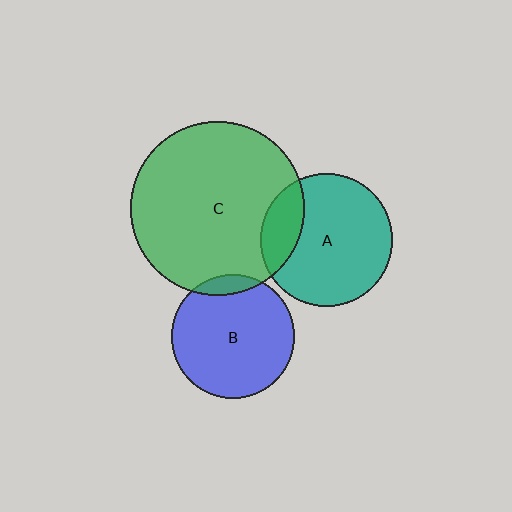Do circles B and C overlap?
Yes.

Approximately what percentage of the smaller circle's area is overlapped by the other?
Approximately 10%.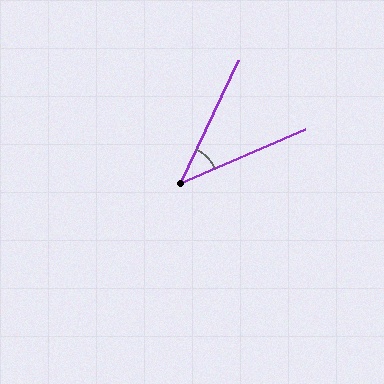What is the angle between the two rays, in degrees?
Approximately 41 degrees.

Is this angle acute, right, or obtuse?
It is acute.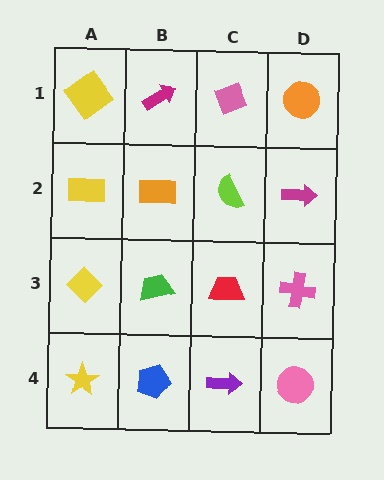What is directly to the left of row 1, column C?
A magenta arrow.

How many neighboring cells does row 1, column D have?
2.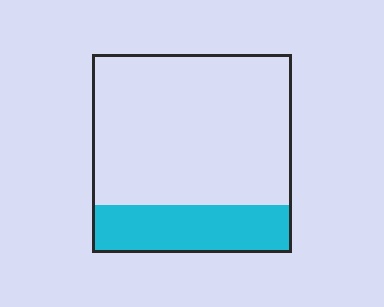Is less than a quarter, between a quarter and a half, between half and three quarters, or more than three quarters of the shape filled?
Less than a quarter.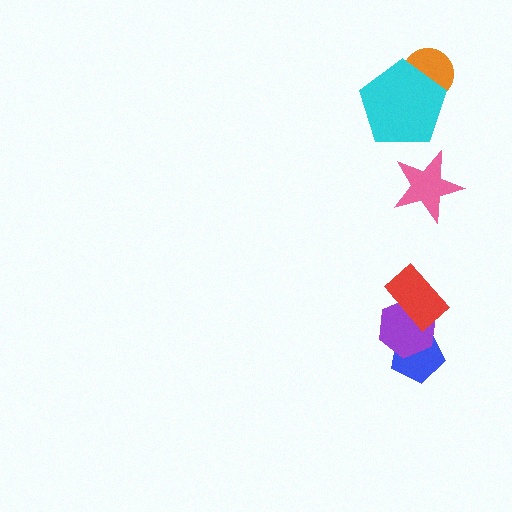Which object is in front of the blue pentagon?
The purple hexagon is in front of the blue pentagon.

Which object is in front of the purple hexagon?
The red rectangle is in front of the purple hexagon.